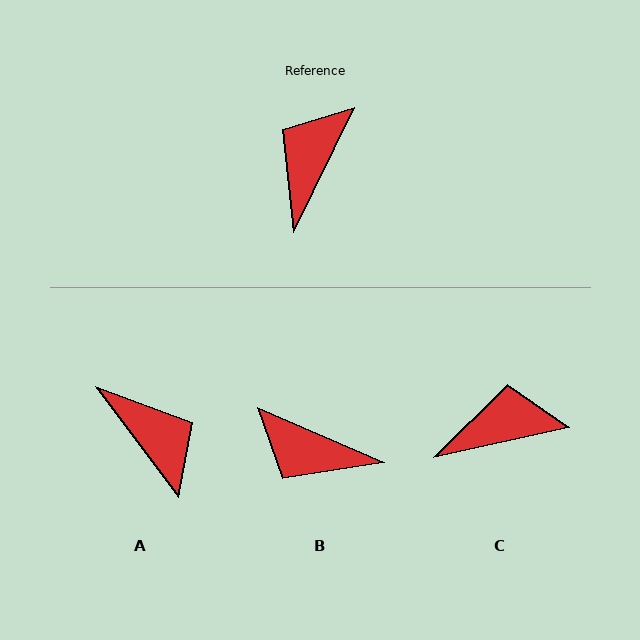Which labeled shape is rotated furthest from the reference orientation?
A, about 117 degrees away.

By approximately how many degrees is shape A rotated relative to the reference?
Approximately 117 degrees clockwise.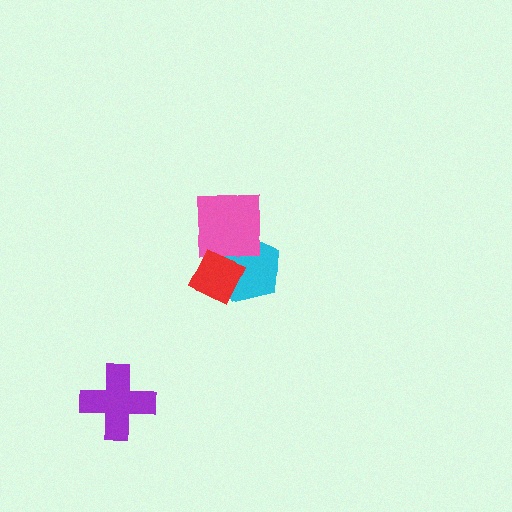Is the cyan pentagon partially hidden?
Yes, it is partially covered by another shape.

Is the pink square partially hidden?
Yes, it is partially covered by another shape.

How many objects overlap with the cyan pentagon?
2 objects overlap with the cyan pentagon.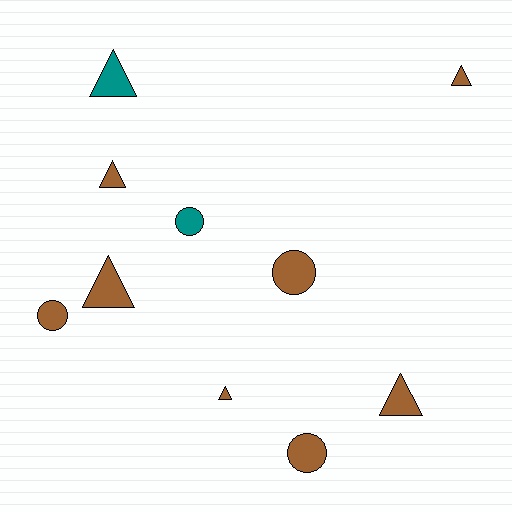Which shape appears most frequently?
Triangle, with 6 objects.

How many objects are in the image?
There are 10 objects.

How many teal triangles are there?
There is 1 teal triangle.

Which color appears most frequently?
Brown, with 8 objects.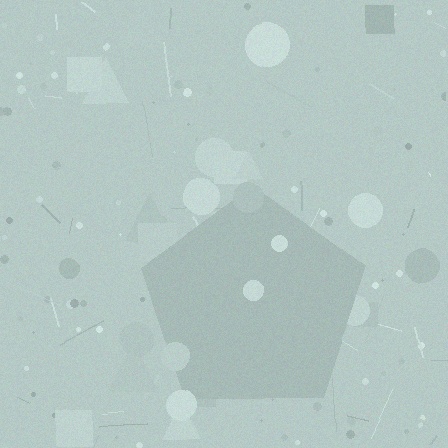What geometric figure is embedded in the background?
A pentagon is embedded in the background.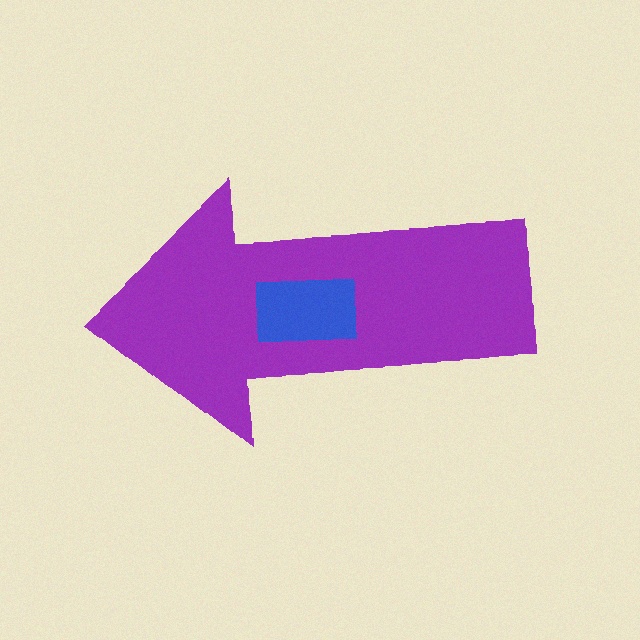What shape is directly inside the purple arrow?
The blue rectangle.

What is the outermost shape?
The purple arrow.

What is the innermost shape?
The blue rectangle.